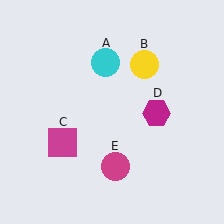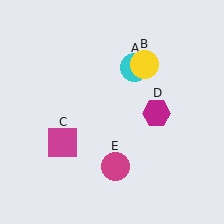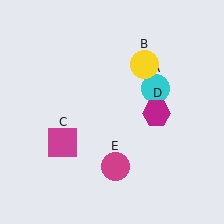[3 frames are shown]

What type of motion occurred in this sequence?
The cyan circle (object A) rotated clockwise around the center of the scene.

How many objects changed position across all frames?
1 object changed position: cyan circle (object A).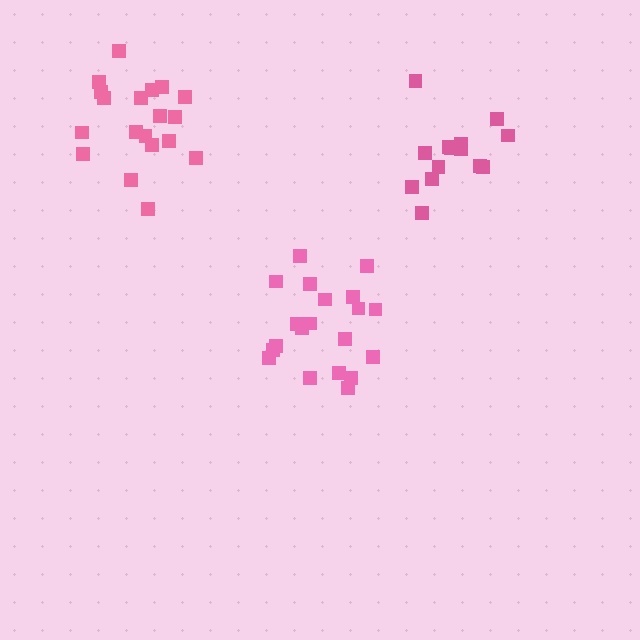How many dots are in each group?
Group 1: 20 dots, Group 2: 19 dots, Group 3: 14 dots (53 total).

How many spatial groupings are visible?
There are 3 spatial groupings.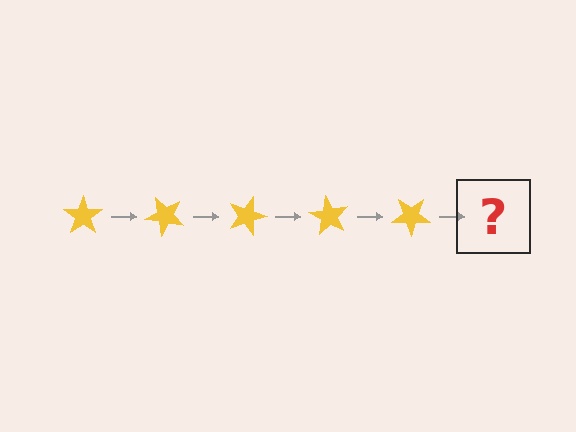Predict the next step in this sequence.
The next step is a yellow star rotated 225 degrees.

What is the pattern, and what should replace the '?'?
The pattern is that the star rotates 45 degrees each step. The '?' should be a yellow star rotated 225 degrees.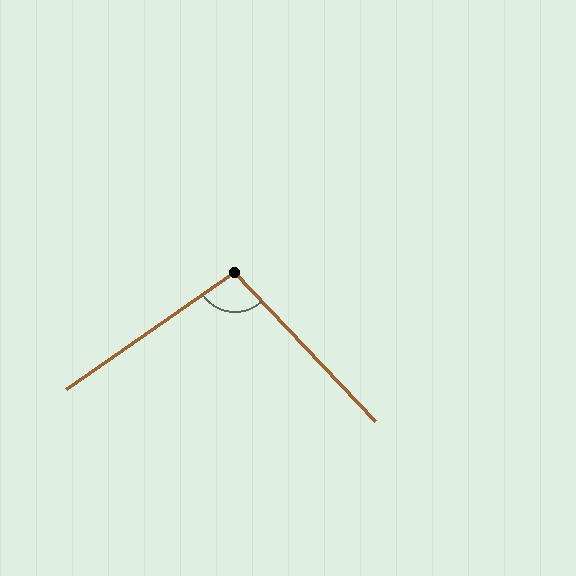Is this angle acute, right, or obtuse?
It is obtuse.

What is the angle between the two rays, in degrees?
Approximately 99 degrees.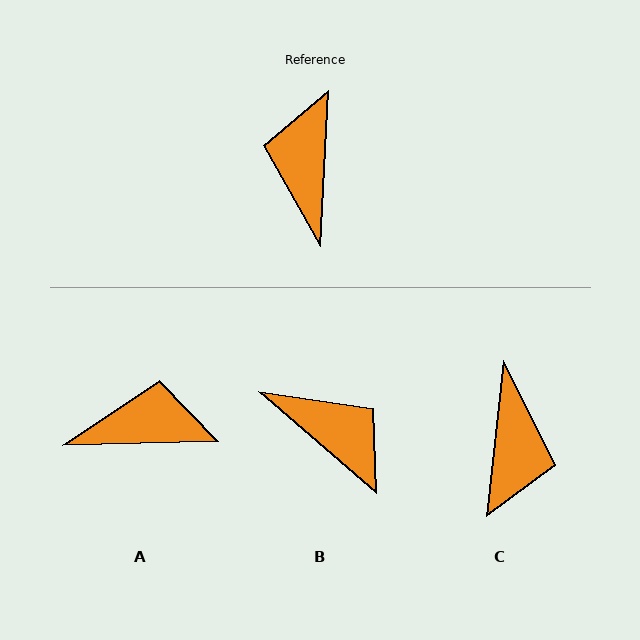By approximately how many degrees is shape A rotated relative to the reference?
Approximately 86 degrees clockwise.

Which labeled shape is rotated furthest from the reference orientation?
C, about 177 degrees away.